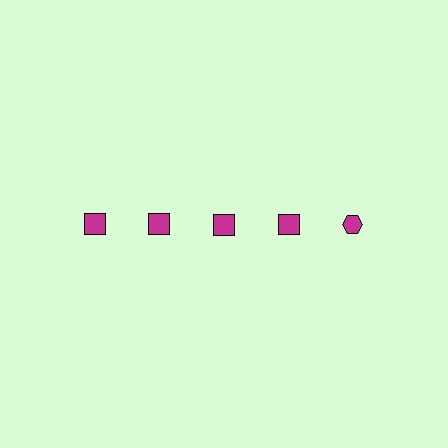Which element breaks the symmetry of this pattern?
The magenta hexagon in the top row, rightmost column breaks the symmetry. All other shapes are magenta squares.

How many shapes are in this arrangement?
There are 5 shapes arranged in a grid pattern.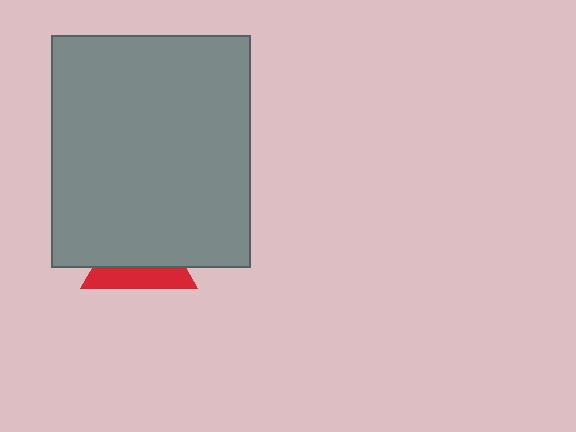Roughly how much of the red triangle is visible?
A small part of it is visible (roughly 38%).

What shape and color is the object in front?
The object in front is a gray rectangle.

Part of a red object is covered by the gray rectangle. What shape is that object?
It is a triangle.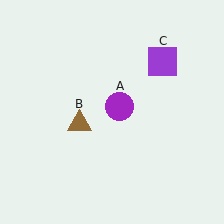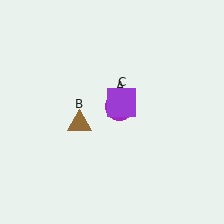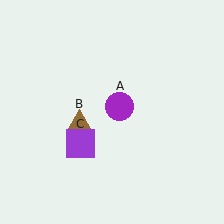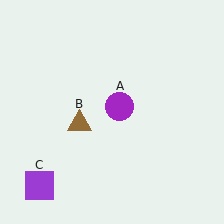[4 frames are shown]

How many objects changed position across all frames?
1 object changed position: purple square (object C).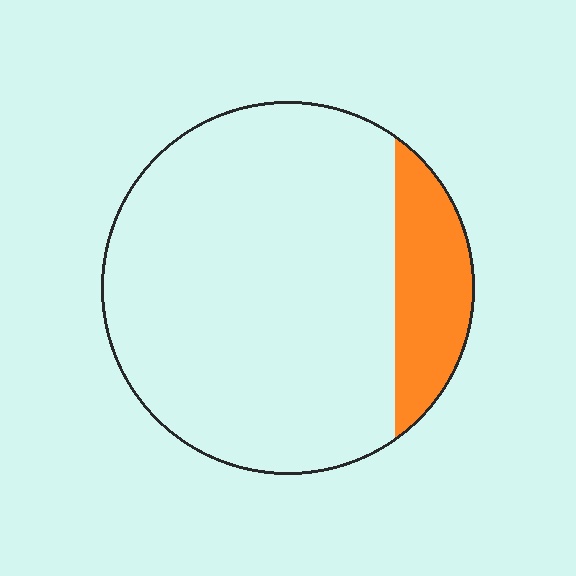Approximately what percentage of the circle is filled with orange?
Approximately 15%.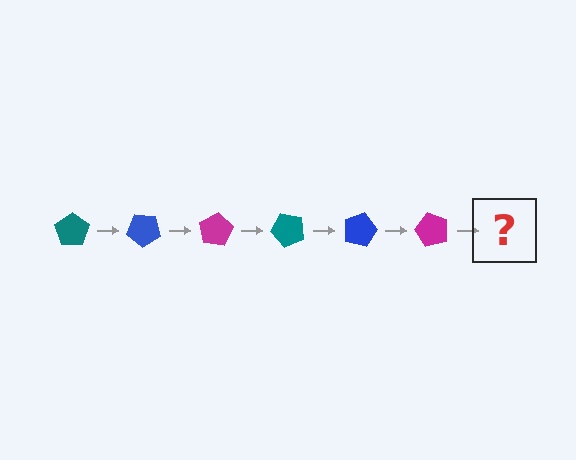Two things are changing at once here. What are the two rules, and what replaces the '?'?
The two rules are that it rotates 40 degrees each step and the color cycles through teal, blue, and magenta. The '?' should be a teal pentagon, rotated 240 degrees from the start.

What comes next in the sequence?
The next element should be a teal pentagon, rotated 240 degrees from the start.